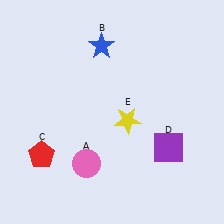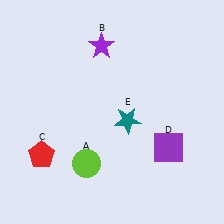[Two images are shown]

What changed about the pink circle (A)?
In Image 1, A is pink. In Image 2, it changed to lime.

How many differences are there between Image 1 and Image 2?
There are 3 differences between the two images.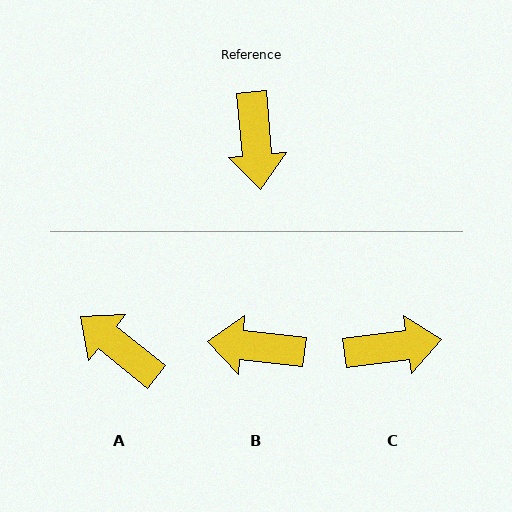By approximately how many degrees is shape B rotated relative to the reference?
Approximately 102 degrees clockwise.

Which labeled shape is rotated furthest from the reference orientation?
A, about 134 degrees away.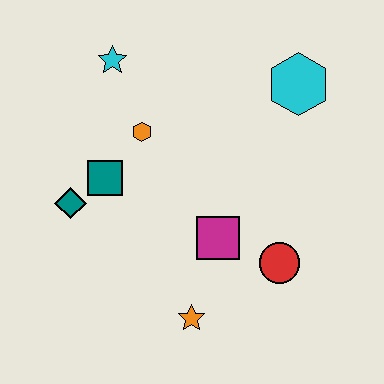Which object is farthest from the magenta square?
The cyan star is farthest from the magenta square.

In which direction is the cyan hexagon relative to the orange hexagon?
The cyan hexagon is to the right of the orange hexagon.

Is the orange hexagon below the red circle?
No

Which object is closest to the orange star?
The magenta square is closest to the orange star.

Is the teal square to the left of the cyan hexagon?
Yes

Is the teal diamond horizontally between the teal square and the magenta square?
No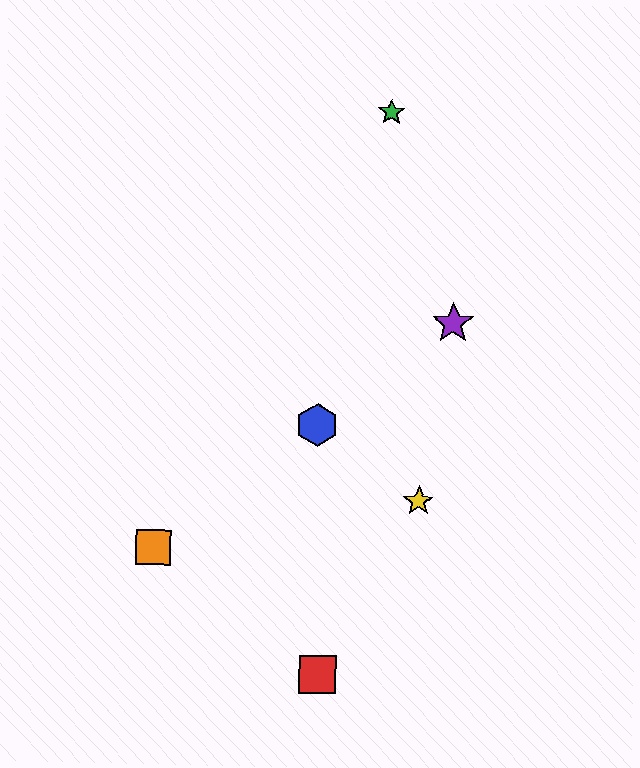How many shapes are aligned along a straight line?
3 shapes (the blue hexagon, the purple star, the orange square) are aligned along a straight line.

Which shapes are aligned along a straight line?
The blue hexagon, the purple star, the orange square are aligned along a straight line.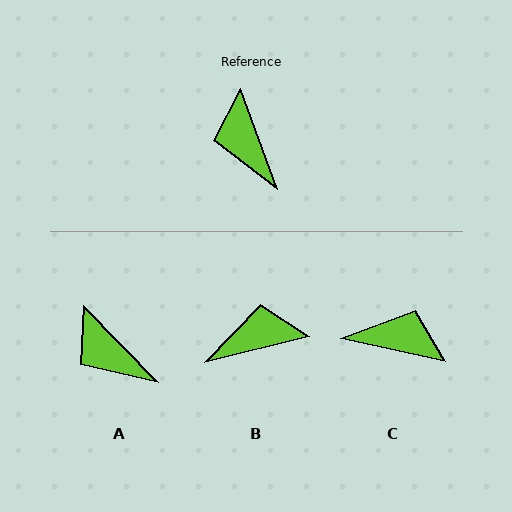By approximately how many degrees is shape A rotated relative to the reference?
Approximately 24 degrees counter-clockwise.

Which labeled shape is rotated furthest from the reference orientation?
C, about 123 degrees away.